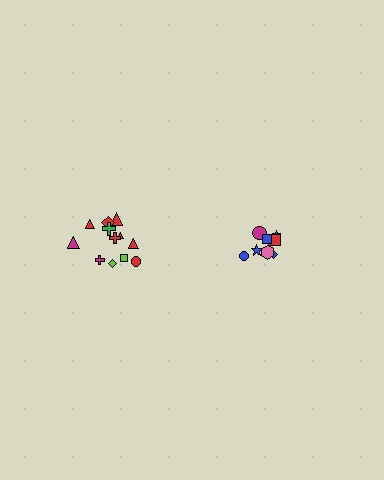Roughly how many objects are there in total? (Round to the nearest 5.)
Roughly 20 objects in total.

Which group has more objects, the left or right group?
The left group.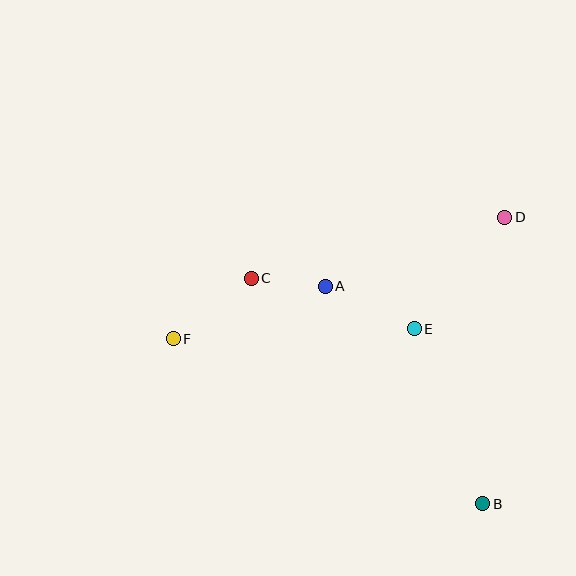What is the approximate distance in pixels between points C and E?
The distance between C and E is approximately 171 pixels.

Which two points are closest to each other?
Points A and C are closest to each other.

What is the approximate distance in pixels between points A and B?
The distance between A and B is approximately 269 pixels.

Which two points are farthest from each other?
Points D and F are farthest from each other.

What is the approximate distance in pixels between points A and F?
The distance between A and F is approximately 161 pixels.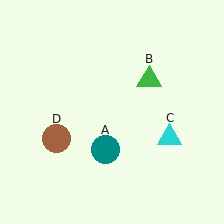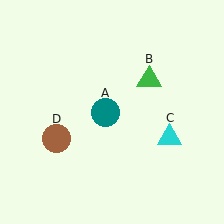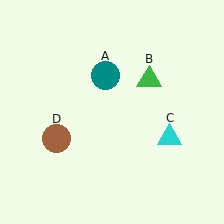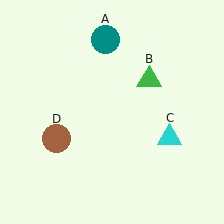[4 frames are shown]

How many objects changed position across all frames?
1 object changed position: teal circle (object A).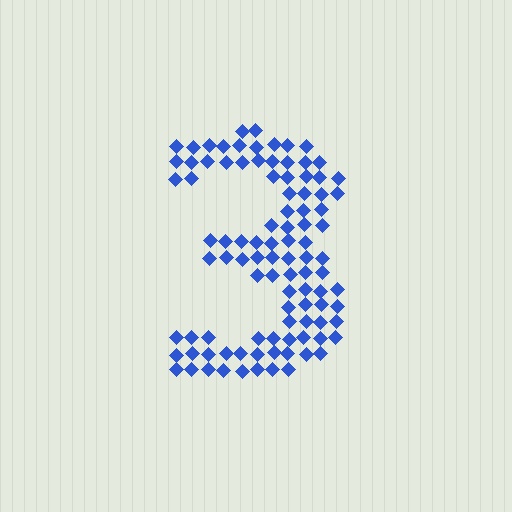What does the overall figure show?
The overall figure shows the digit 3.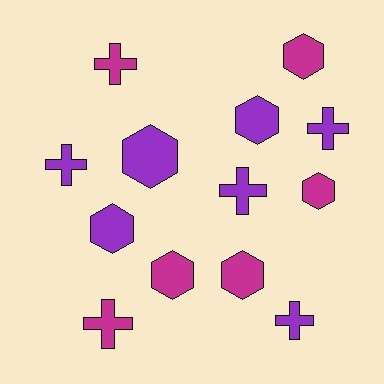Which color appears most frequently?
Purple, with 7 objects.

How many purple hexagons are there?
There are 3 purple hexagons.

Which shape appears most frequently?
Hexagon, with 7 objects.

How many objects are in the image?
There are 13 objects.